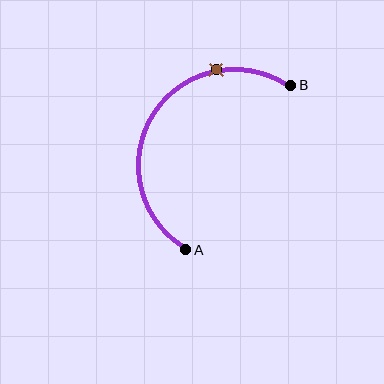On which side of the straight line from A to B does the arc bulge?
The arc bulges to the left of the straight line connecting A and B.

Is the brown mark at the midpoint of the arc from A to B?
No. The brown mark lies on the arc but is closer to endpoint B. The arc midpoint would be at the point on the curve equidistant along the arc from both A and B.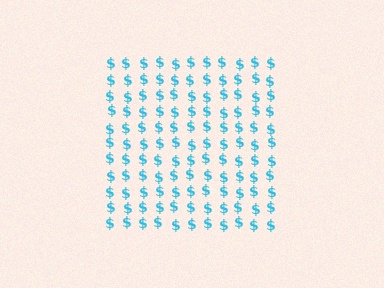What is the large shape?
The large shape is a square.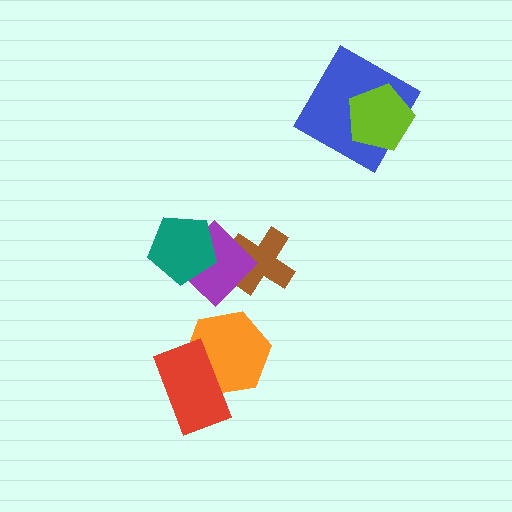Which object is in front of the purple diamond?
The teal pentagon is in front of the purple diamond.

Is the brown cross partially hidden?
Yes, it is partially covered by another shape.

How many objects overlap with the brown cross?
1 object overlaps with the brown cross.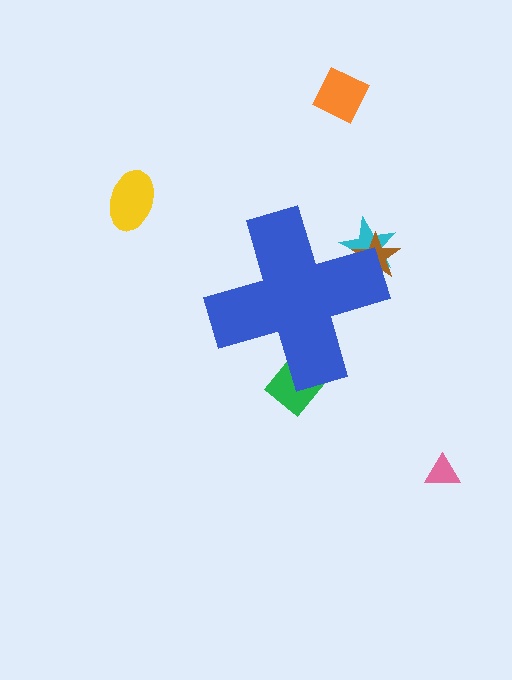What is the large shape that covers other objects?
A blue cross.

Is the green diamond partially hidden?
Yes, the green diamond is partially hidden behind the blue cross.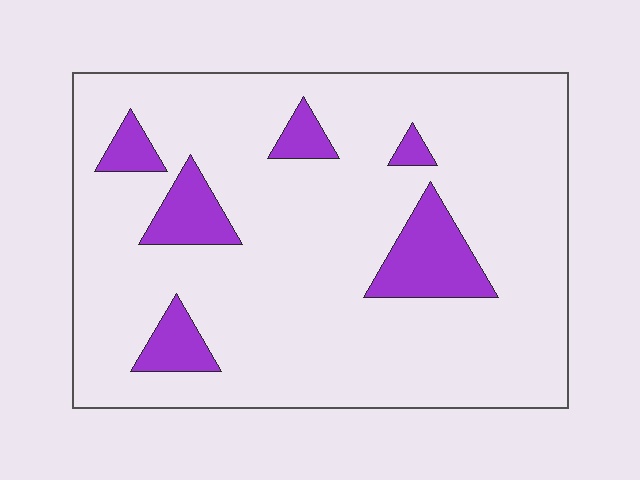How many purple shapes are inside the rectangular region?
6.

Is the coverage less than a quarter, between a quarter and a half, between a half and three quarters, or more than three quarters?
Less than a quarter.